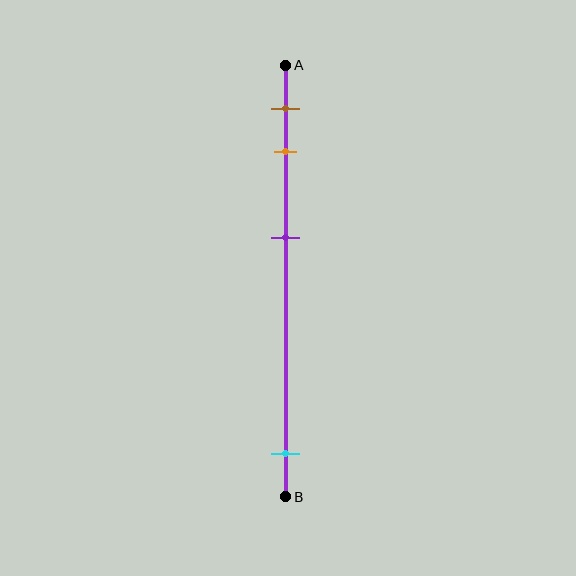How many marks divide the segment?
There are 4 marks dividing the segment.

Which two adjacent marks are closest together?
The brown and orange marks are the closest adjacent pair.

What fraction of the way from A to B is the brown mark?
The brown mark is approximately 10% (0.1) of the way from A to B.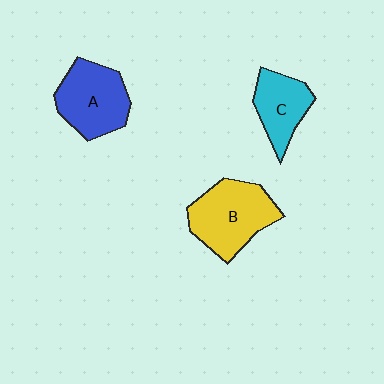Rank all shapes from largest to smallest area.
From largest to smallest: B (yellow), A (blue), C (cyan).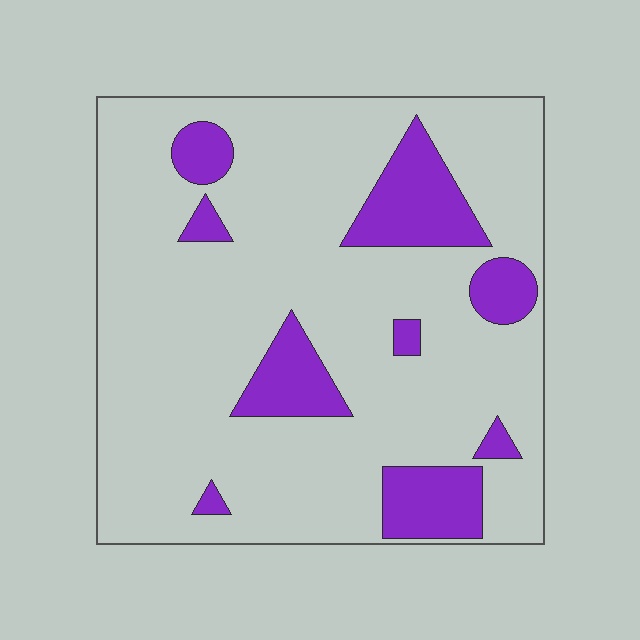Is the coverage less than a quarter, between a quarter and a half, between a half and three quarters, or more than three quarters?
Less than a quarter.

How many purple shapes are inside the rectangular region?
9.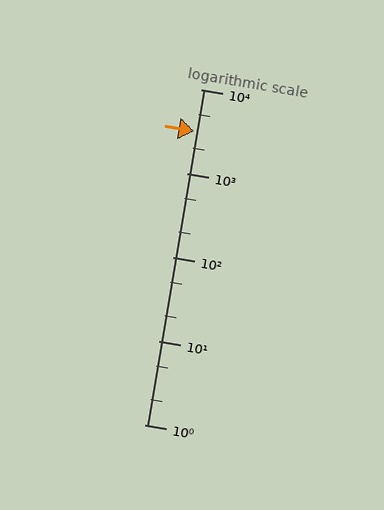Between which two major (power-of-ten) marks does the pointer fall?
The pointer is between 1000 and 10000.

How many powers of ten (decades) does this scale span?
The scale spans 4 decades, from 1 to 10000.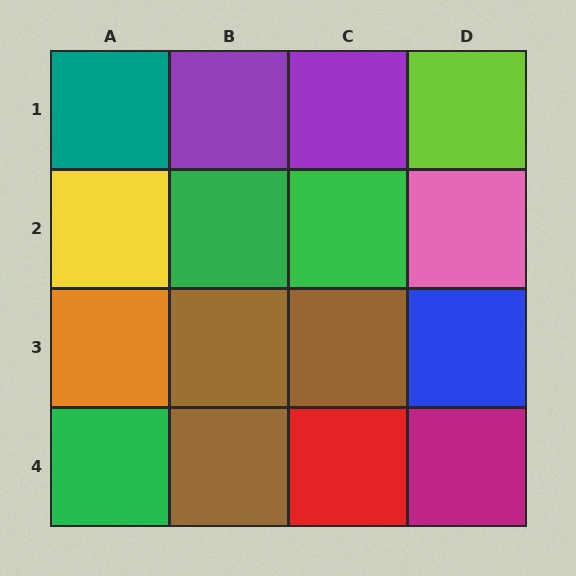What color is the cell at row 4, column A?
Green.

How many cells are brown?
3 cells are brown.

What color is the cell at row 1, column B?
Purple.